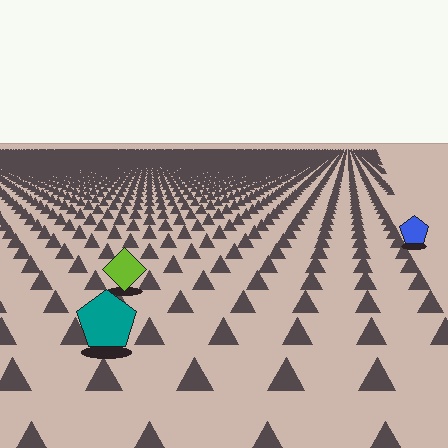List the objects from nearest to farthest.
From nearest to farthest: the teal pentagon, the lime diamond, the blue pentagon.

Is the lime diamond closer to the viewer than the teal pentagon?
No. The teal pentagon is closer — you can tell from the texture gradient: the ground texture is coarser near it.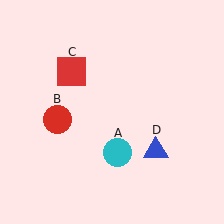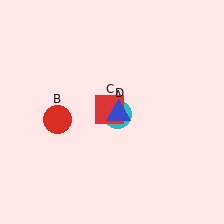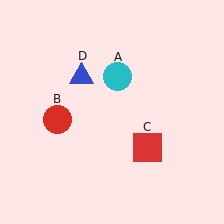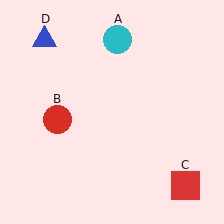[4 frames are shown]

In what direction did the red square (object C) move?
The red square (object C) moved down and to the right.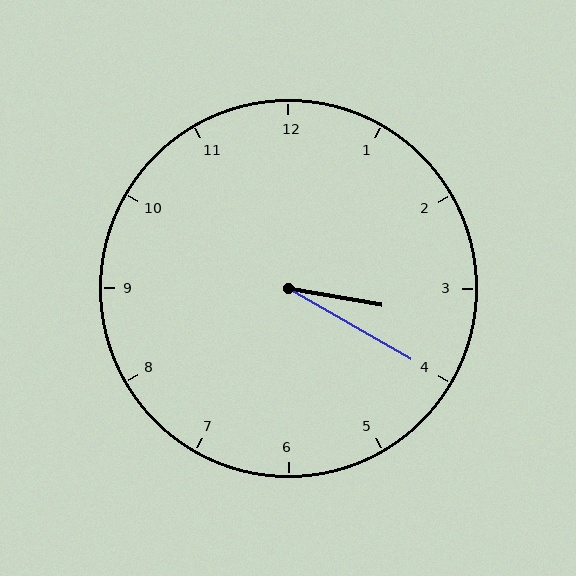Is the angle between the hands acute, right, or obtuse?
It is acute.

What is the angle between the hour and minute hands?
Approximately 20 degrees.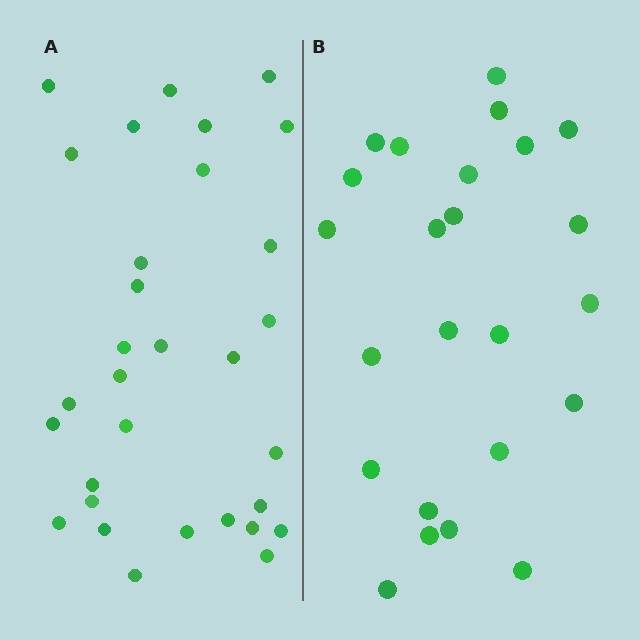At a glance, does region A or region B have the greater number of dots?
Region A (the left region) has more dots.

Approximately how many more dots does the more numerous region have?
Region A has roughly 8 or so more dots than region B.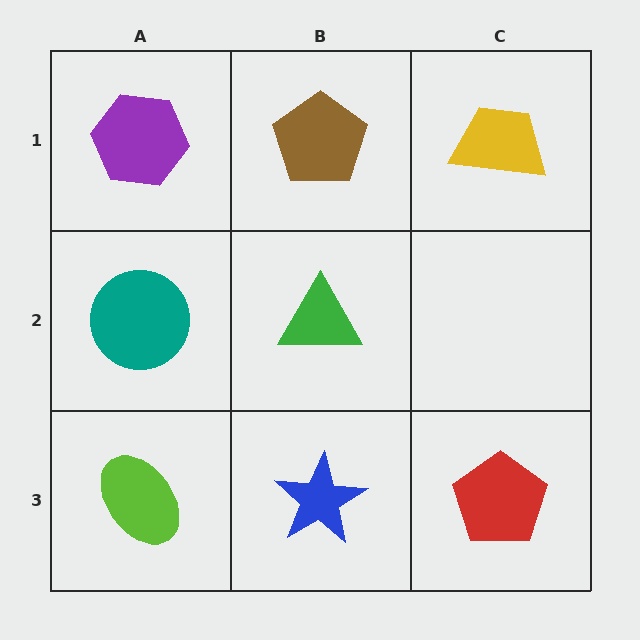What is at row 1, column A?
A purple hexagon.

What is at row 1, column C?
A yellow trapezoid.